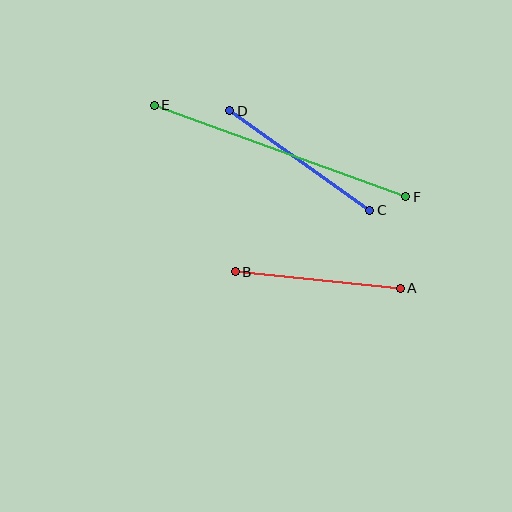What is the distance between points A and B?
The distance is approximately 166 pixels.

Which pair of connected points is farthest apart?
Points E and F are farthest apart.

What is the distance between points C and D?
The distance is approximately 172 pixels.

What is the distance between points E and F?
The distance is approximately 268 pixels.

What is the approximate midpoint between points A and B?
The midpoint is at approximately (318, 280) pixels.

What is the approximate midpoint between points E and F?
The midpoint is at approximately (280, 151) pixels.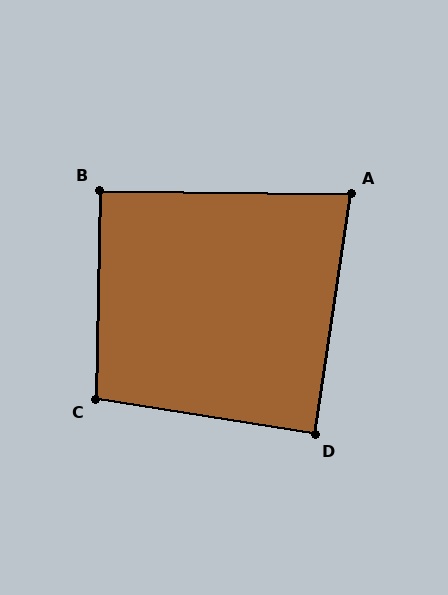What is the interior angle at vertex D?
Approximately 90 degrees (approximately right).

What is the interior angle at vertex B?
Approximately 90 degrees (approximately right).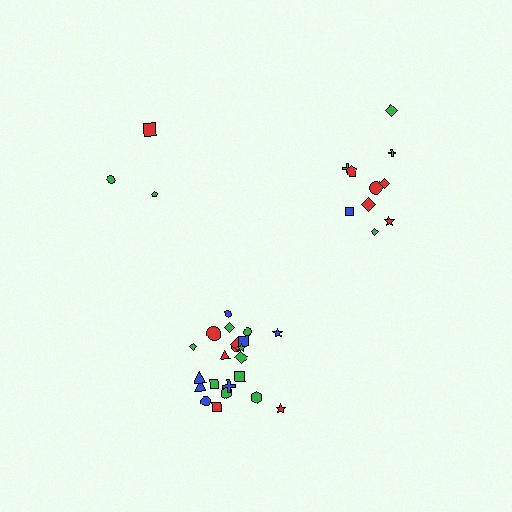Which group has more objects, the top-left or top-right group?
The top-right group.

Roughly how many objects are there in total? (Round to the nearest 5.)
Roughly 35 objects in total.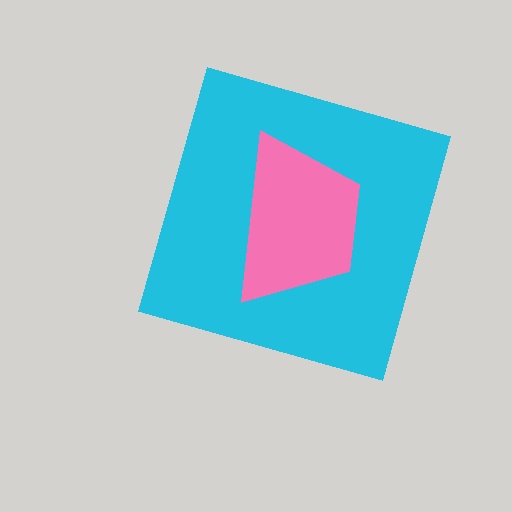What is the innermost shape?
The pink trapezoid.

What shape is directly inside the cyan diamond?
The pink trapezoid.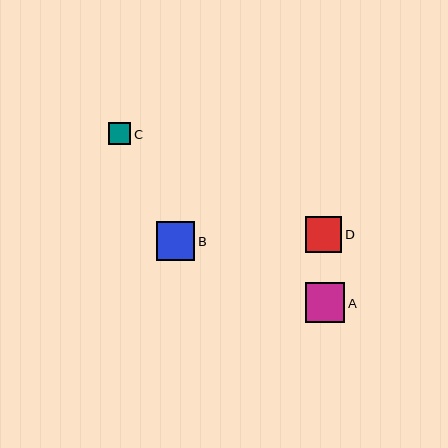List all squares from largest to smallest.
From largest to smallest: A, B, D, C.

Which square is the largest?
Square A is the largest with a size of approximately 39 pixels.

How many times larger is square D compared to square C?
Square D is approximately 1.6 times the size of square C.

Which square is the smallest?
Square C is the smallest with a size of approximately 22 pixels.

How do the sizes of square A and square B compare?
Square A and square B are approximately the same size.